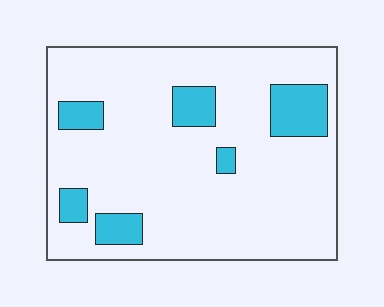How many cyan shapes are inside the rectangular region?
6.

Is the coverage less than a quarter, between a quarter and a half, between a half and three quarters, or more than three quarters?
Less than a quarter.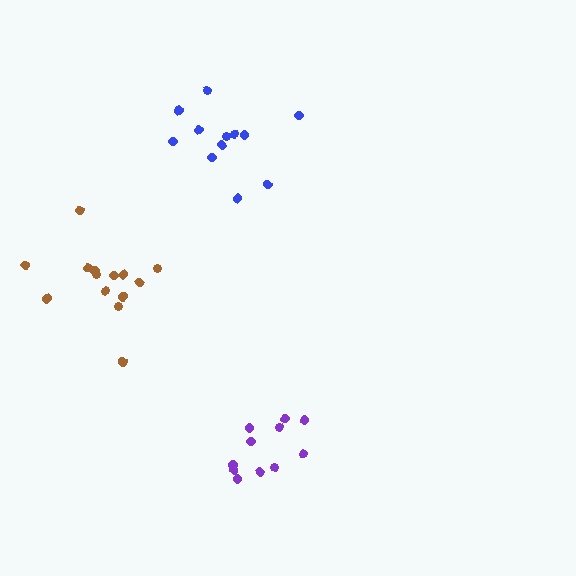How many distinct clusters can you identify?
There are 3 distinct clusters.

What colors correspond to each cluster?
The clusters are colored: brown, blue, purple.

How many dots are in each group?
Group 1: 14 dots, Group 2: 12 dots, Group 3: 11 dots (37 total).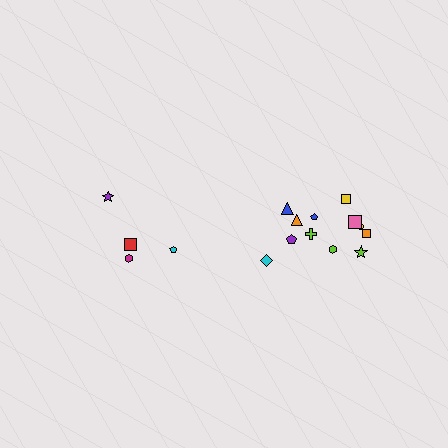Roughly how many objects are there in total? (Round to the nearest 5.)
Roughly 15 objects in total.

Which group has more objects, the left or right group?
The right group.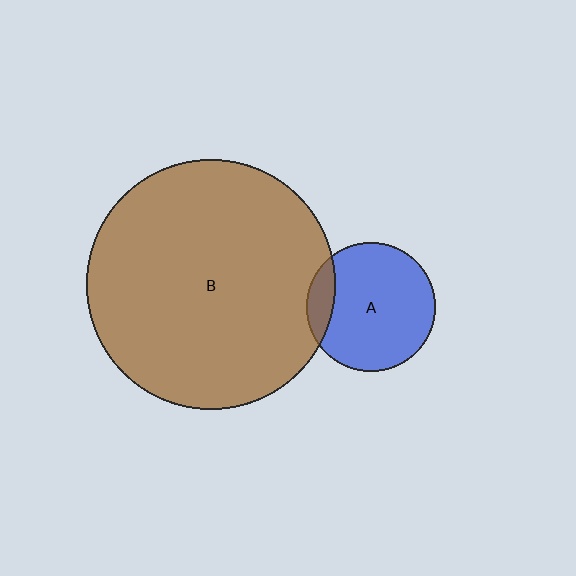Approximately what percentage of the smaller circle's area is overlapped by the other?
Approximately 15%.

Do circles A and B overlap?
Yes.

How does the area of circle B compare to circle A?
Approximately 3.7 times.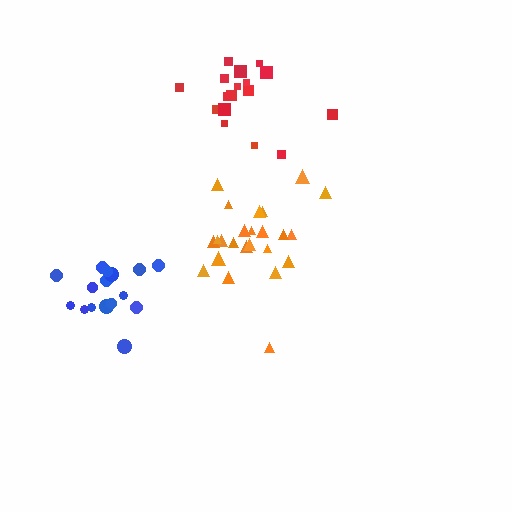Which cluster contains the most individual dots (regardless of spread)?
Orange (24).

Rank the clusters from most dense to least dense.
blue, orange, red.